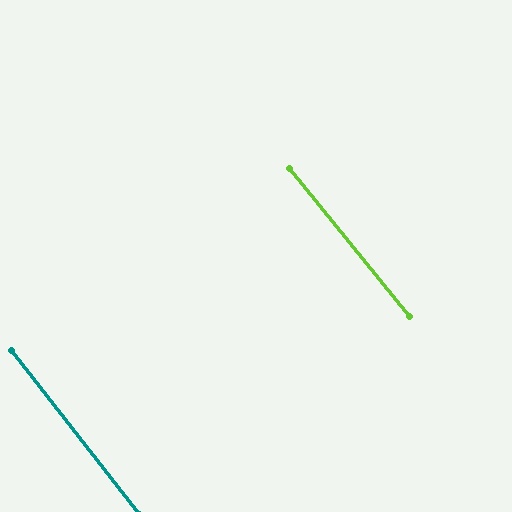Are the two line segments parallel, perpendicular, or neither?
Parallel — their directions differ by only 1.1°.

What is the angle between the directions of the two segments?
Approximately 1 degree.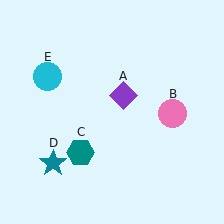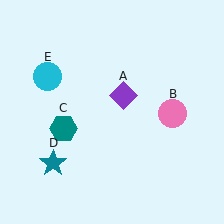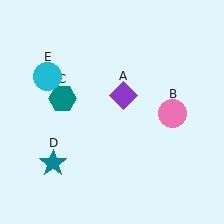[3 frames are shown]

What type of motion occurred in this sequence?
The teal hexagon (object C) rotated clockwise around the center of the scene.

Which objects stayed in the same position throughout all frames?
Purple diamond (object A) and pink circle (object B) and teal star (object D) and cyan circle (object E) remained stationary.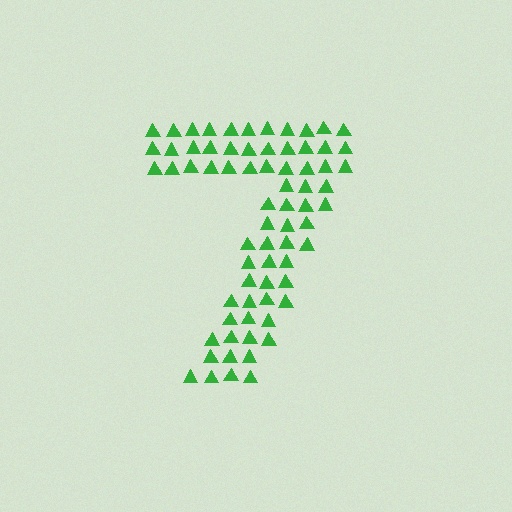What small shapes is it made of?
It is made of small triangles.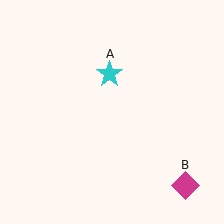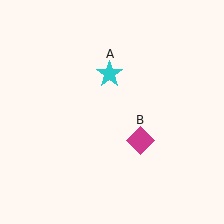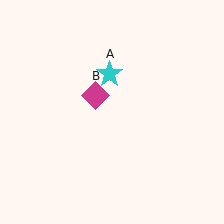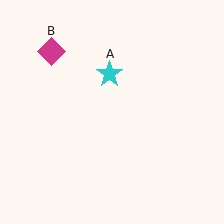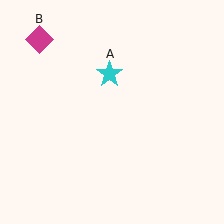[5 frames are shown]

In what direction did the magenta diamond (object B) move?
The magenta diamond (object B) moved up and to the left.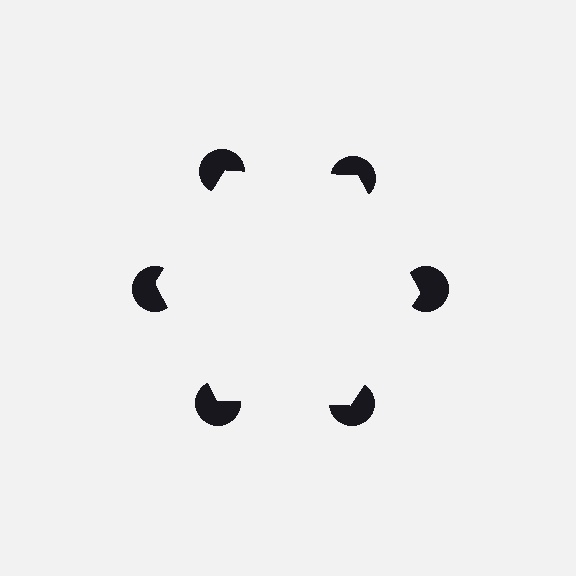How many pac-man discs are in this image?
There are 6 — one at each vertex of the illusory hexagon.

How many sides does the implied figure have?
6 sides.